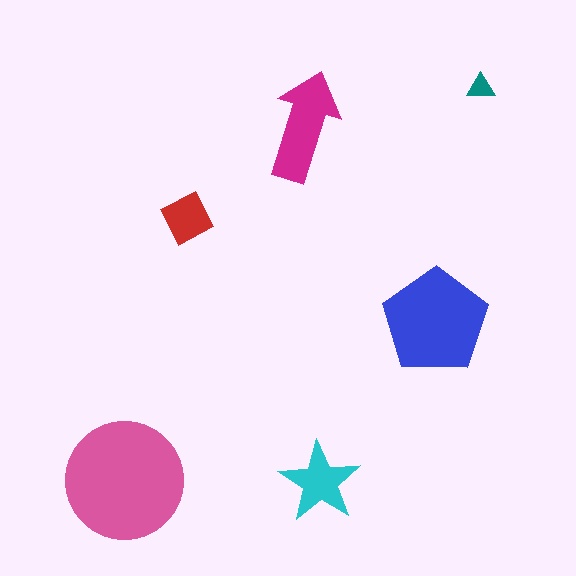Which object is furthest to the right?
The teal triangle is rightmost.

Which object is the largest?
The pink circle.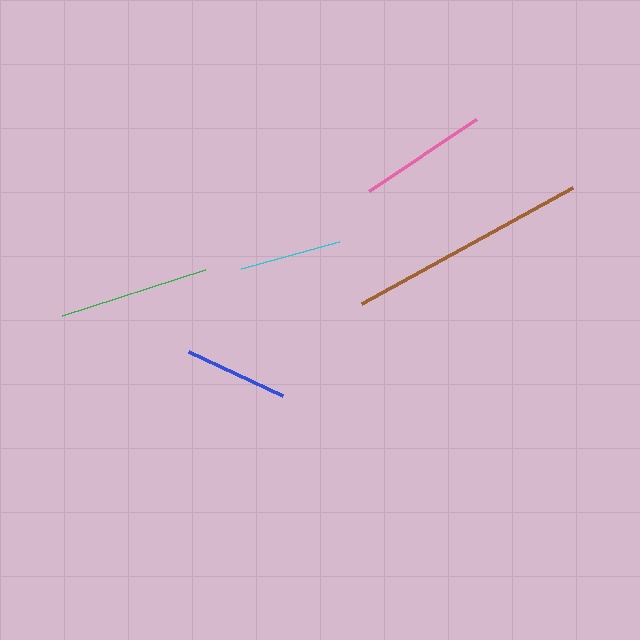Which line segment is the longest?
The brown line is the longest at approximately 241 pixels.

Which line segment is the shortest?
The cyan line is the shortest at approximately 102 pixels.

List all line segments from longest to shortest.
From longest to shortest: brown, green, pink, blue, cyan.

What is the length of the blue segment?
The blue segment is approximately 104 pixels long.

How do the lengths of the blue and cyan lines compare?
The blue and cyan lines are approximately the same length.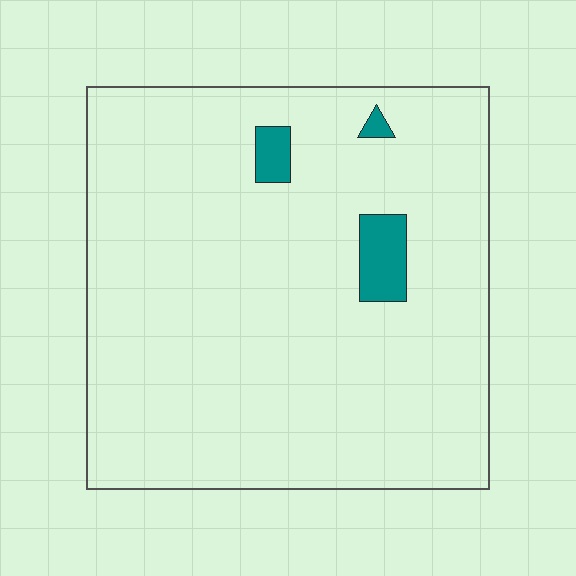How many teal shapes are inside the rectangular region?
3.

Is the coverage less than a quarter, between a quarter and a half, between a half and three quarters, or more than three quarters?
Less than a quarter.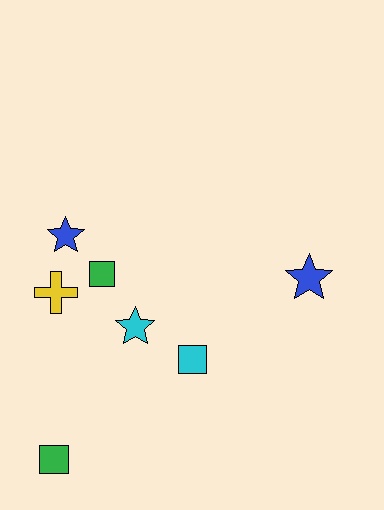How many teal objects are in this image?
There are no teal objects.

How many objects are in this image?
There are 7 objects.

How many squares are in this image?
There are 3 squares.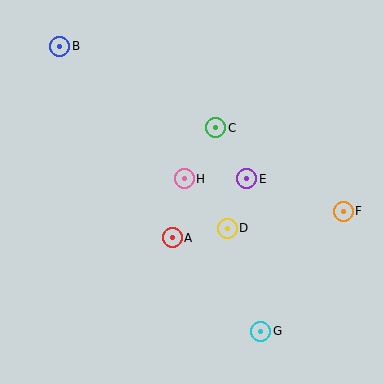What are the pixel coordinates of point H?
Point H is at (184, 179).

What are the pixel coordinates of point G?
Point G is at (261, 331).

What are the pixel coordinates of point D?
Point D is at (227, 228).